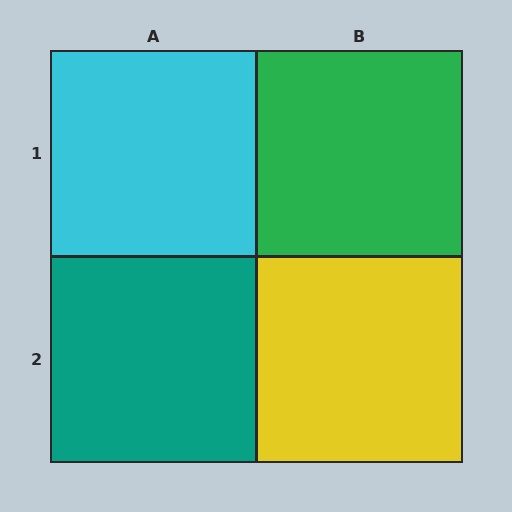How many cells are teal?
1 cell is teal.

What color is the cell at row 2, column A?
Teal.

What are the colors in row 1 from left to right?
Cyan, green.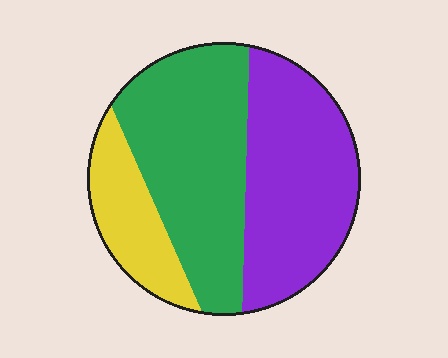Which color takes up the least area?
Yellow, at roughly 15%.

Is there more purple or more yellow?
Purple.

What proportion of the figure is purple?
Purple takes up between a quarter and a half of the figure.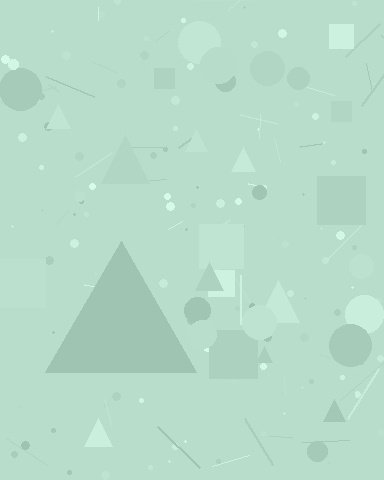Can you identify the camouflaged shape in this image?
The camouflaged shape is a triangle.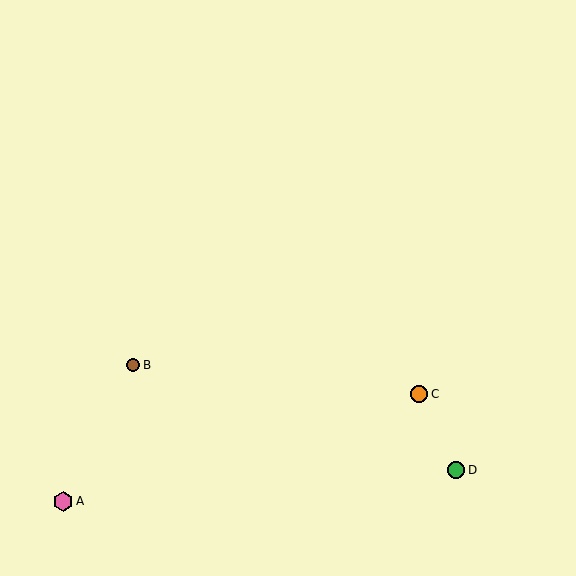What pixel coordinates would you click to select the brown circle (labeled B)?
Click at (133, 365) to select the brown circle B.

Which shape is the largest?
The pink hexagon (labeled A) is the largest.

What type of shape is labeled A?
Shape A is a pink hexagon.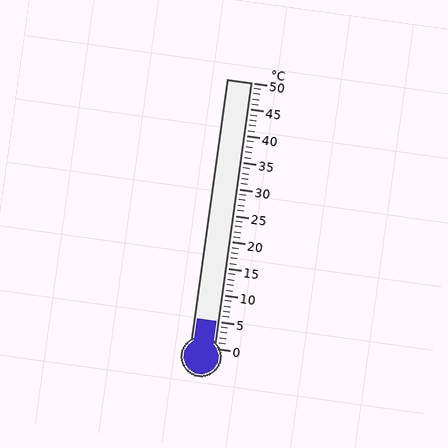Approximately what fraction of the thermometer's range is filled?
The thermometer is filled to approximately 10% of its range.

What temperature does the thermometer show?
The thermometer shows approximately 5°C.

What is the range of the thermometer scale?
The thermometer scale ranges from 0°C to 50°C.